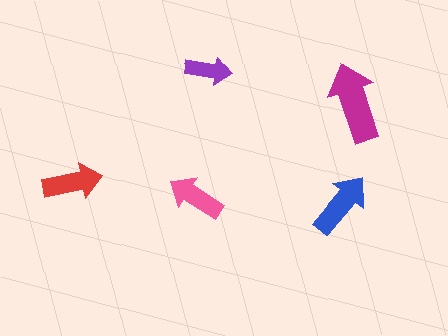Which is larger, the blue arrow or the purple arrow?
The blue one.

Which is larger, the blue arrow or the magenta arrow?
The magenta one.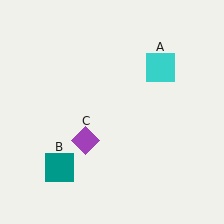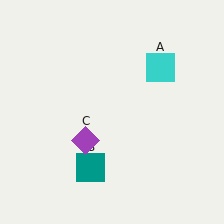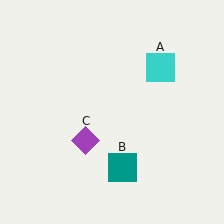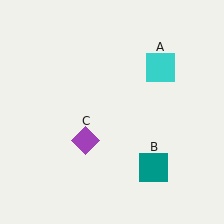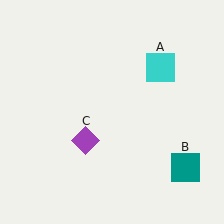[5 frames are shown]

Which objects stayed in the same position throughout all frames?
Cyan square (object A) and purple diamond (object C) remained stationary.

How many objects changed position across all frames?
1 object changed position: teal square (object B).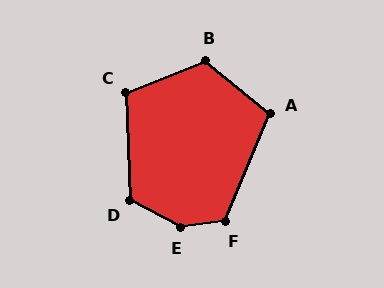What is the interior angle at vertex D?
Approximately 120 degrees (obtuse).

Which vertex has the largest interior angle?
E, at approximately 145 degrees.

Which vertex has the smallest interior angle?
A, at approximately 106 degrees.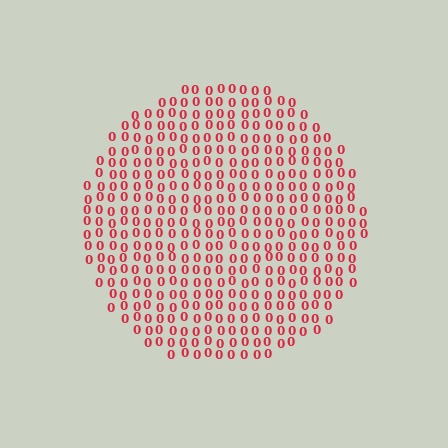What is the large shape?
The large shape is a circle.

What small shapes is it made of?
It is made of small digit 0's.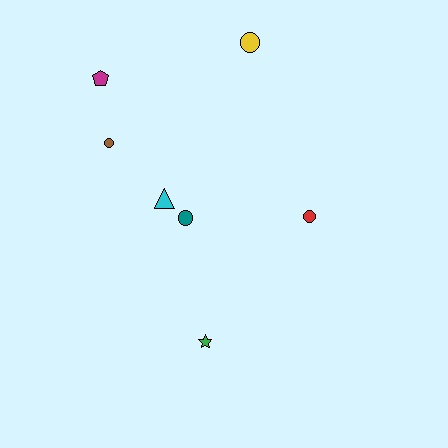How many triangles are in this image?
There is 1 triangle.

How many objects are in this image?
There are 7 objects.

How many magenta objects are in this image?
There is 1 magenta object.